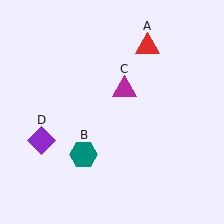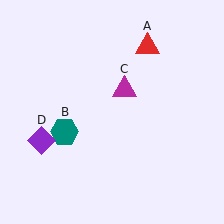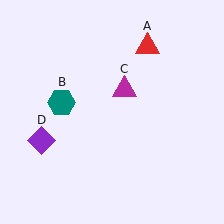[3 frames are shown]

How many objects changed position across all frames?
1 object changed position: teal hexagon (object B).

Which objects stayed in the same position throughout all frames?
Red triangle (object A) and magenta triangle (object C) and purple diamond (object D) remained stationary.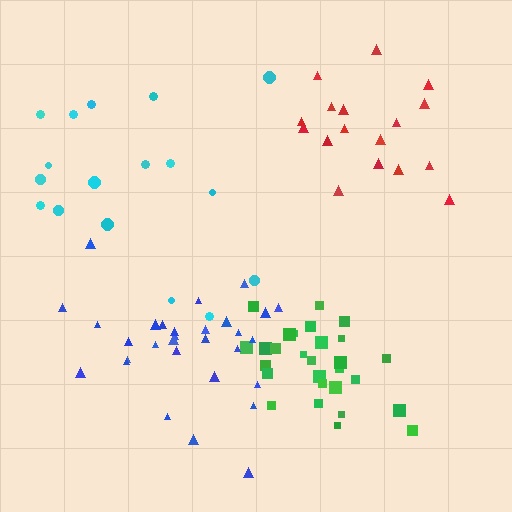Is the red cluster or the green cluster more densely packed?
Green.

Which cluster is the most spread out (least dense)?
Cyan.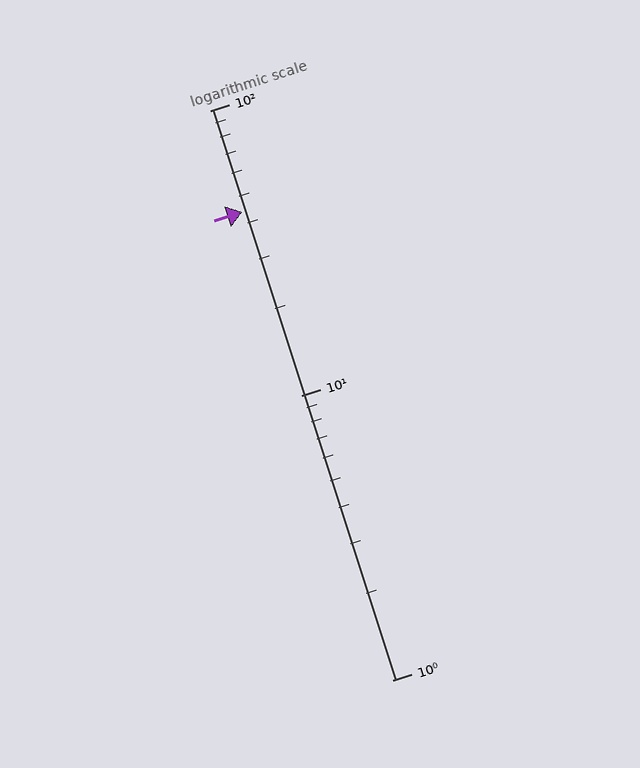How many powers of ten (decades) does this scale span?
The scale spans 2 decades, from 1 to 100.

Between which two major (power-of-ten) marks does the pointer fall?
The pointer is between 10 and 100.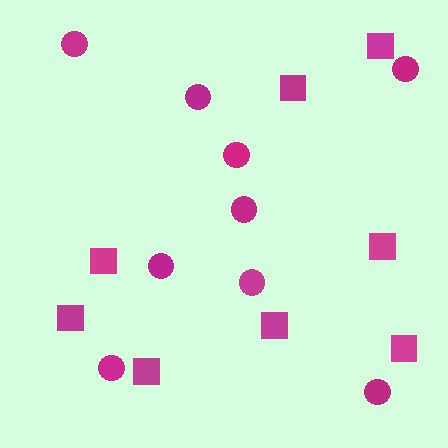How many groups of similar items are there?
There are 2 groups: one group of circles (9) and one group of squares (8).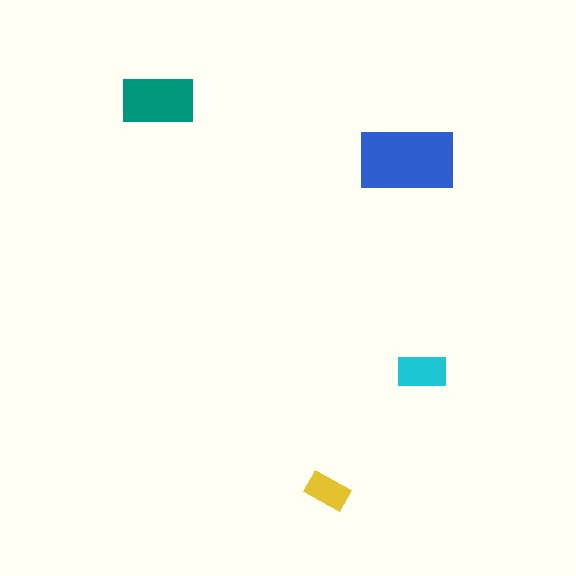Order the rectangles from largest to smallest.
the blue one, the teal one, the cyan one, the yellow one.